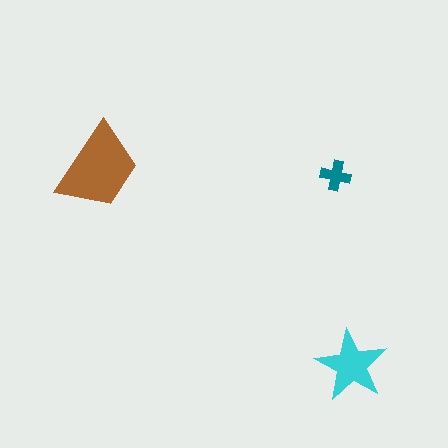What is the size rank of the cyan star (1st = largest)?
2nd.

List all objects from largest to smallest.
The brown trapezoid, the cyan star, the teal cross.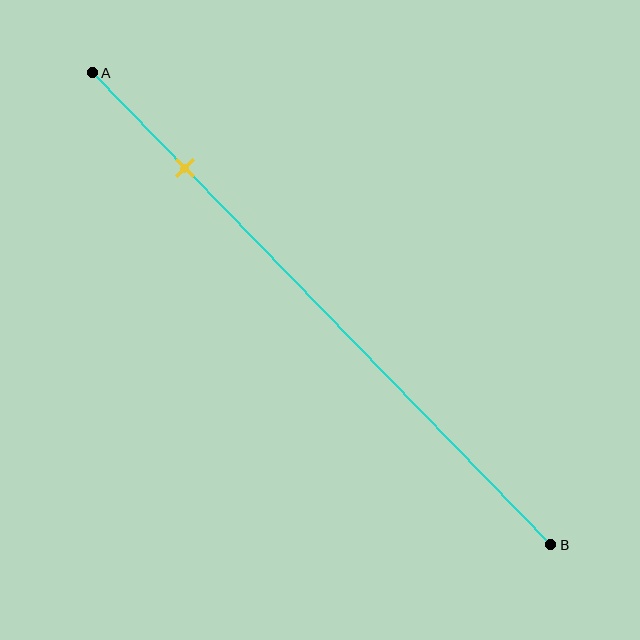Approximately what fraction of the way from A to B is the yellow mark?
The yellow mark is approximately 20% of the way from A to B.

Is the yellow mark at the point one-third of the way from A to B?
No, the mark is at about 20% from A, not at the 33% one-third point.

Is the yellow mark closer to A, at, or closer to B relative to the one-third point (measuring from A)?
The yellow mark is closer to point A than the one-third point of segment AB.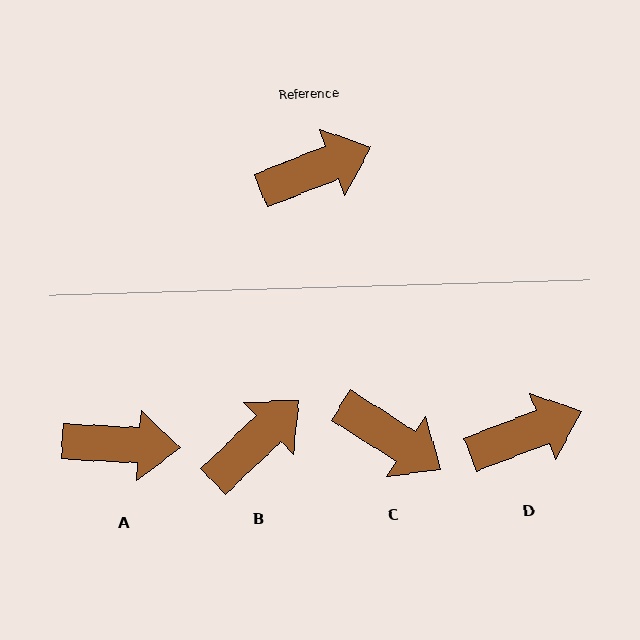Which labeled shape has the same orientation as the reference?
D.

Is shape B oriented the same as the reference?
No, it is off by about 23 degrees.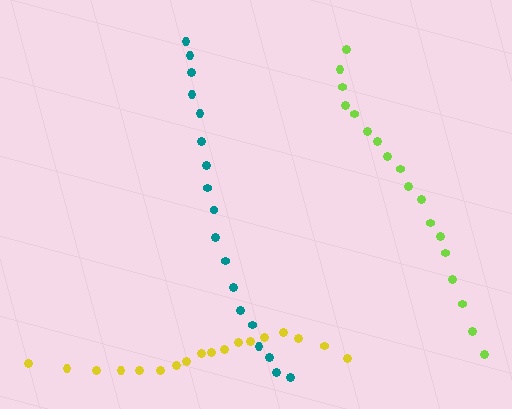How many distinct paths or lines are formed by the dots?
There are 3 distinct paths.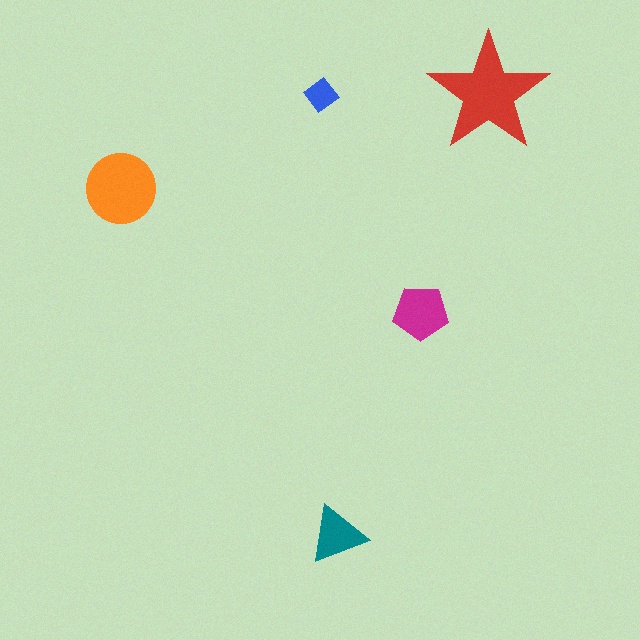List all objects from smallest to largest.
The blue diamond, the teal triangle, the magenta pentagon, the orange circle, the red star.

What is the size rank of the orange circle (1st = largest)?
2nd.